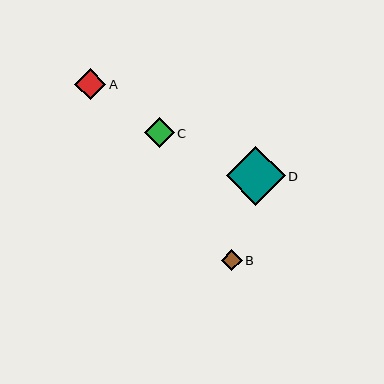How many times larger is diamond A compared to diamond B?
Diamond A is approximately 1.5 times the size of diamond B.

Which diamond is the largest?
Diamond D is the largest with a size of approximately 59 pixels.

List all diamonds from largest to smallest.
From largest to smallest: D, A, C, B.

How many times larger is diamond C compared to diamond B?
Diamond C is approximately 1.4 times the size of diamond B.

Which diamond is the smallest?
Diamond B is the smallest with a size of approximately 21 pixels.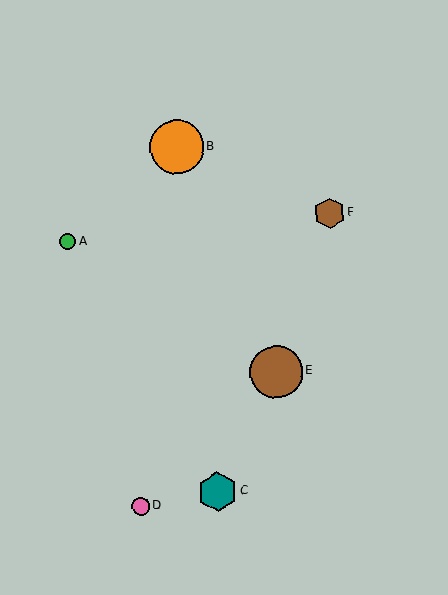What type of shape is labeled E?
Shape E is a brown circle.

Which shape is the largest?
The orange circle (labeled B) is the largest.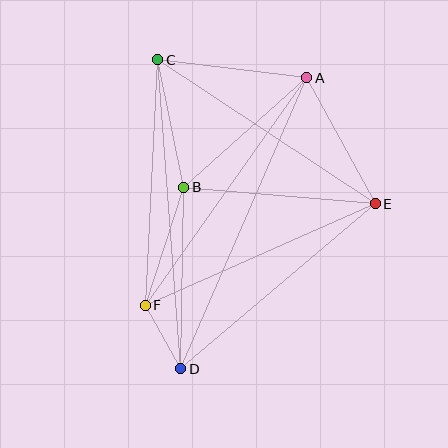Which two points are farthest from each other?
Points A and D are farthest from each other.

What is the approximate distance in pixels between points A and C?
The distance between A and C is approximately 150 pixels.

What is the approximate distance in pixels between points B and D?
The distance between B and D is approximately 181 pixels.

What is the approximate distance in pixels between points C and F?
The distance between C and F is approximately 246 pixels.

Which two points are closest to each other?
Points D and F are closest to each other.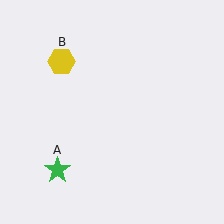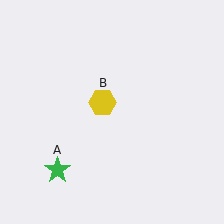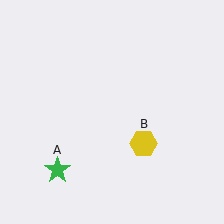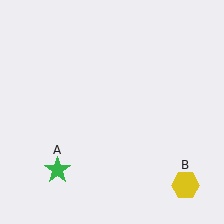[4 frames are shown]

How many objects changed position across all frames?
1 object changed position: yellow hexagon (object B).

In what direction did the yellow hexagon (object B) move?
The yellow hexagon (object B) moved down and to the right.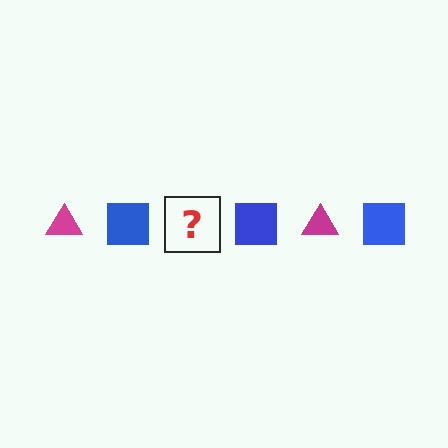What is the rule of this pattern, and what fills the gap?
The rule is that the pattern alternates between magenta triangle and blue square. The gap should be filled with a magenta triangle.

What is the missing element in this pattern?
The missing element is a magenta triangle.